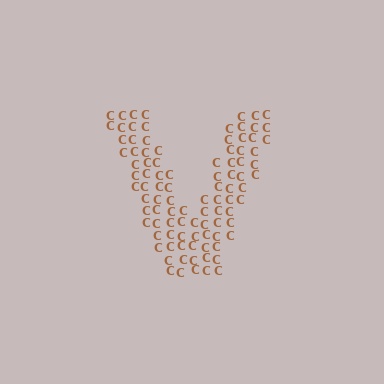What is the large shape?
The large shape is the letter V.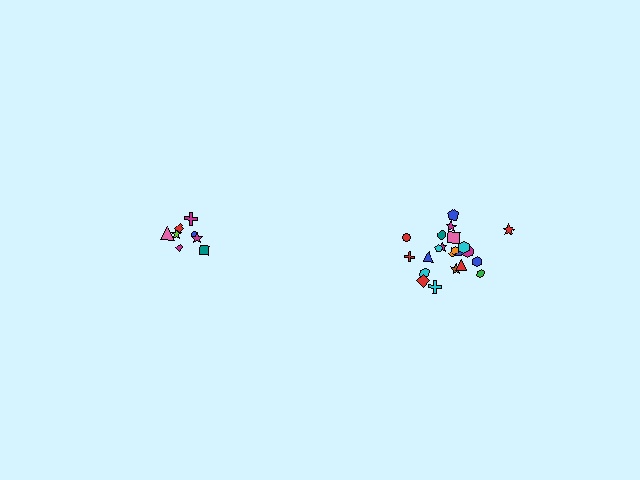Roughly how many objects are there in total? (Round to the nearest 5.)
Roughly 30 objects in total.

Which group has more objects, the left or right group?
The right group.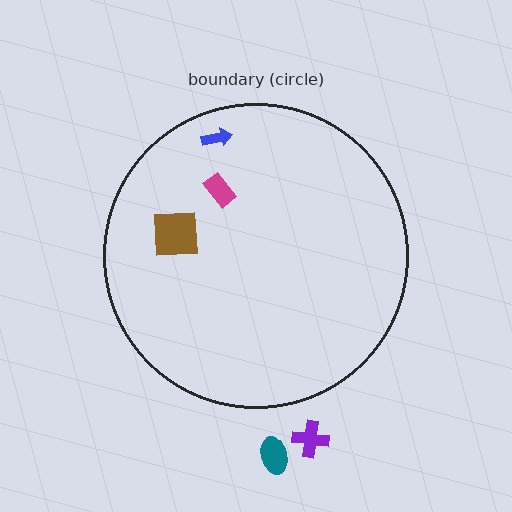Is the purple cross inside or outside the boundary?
Outside.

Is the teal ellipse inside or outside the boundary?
Outside.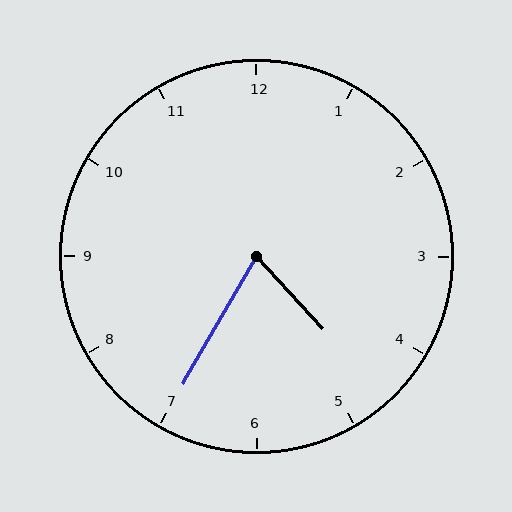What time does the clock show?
4:35.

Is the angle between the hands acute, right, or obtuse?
It is acute.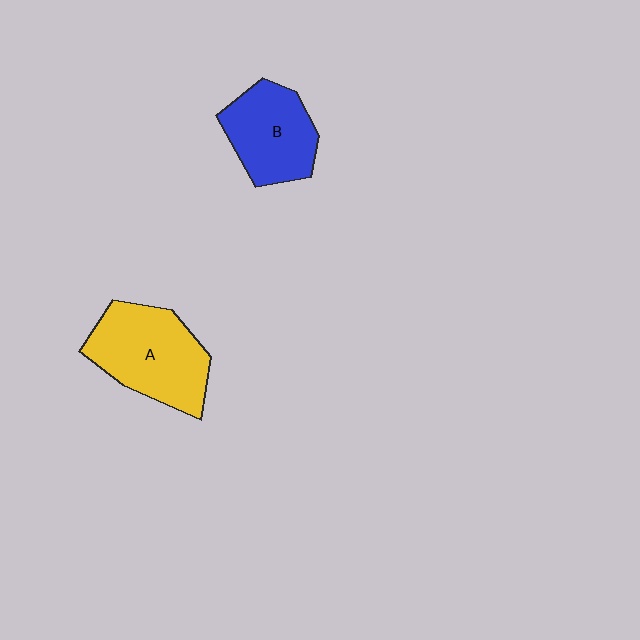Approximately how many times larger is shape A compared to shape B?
Approximately 1.3 times.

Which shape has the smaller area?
Shape B (blue).